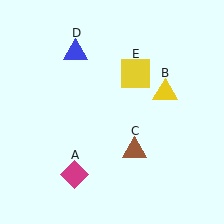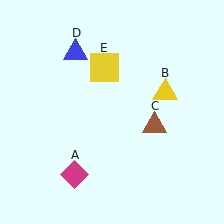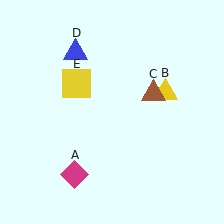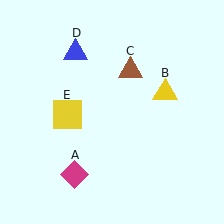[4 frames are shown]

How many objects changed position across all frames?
2 objects changed position: brown triangle (object C), yellow square (object E).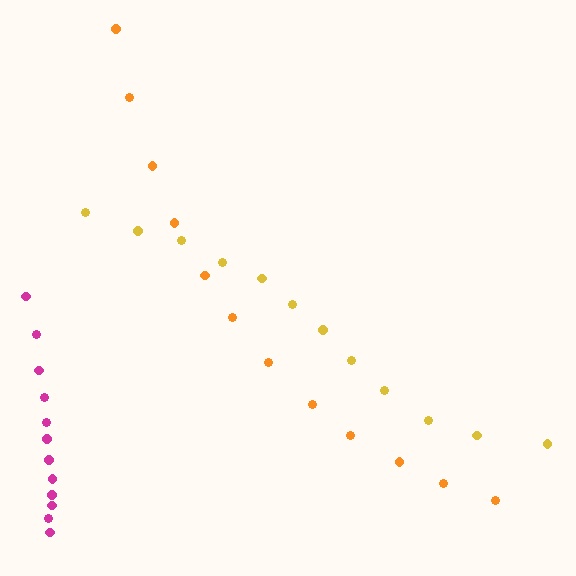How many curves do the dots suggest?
There are 3 distinct paths.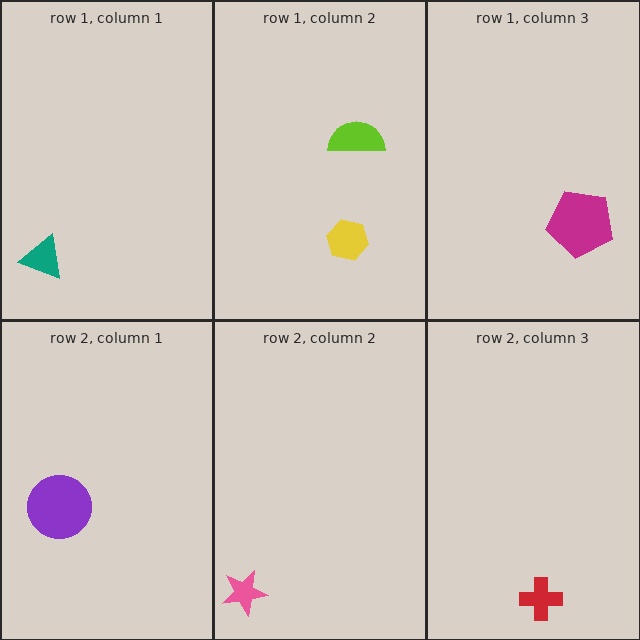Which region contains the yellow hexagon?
The row 1, column 2 region.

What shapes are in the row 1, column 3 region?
The magenta pentagon.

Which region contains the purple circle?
The row 2, column 1 region.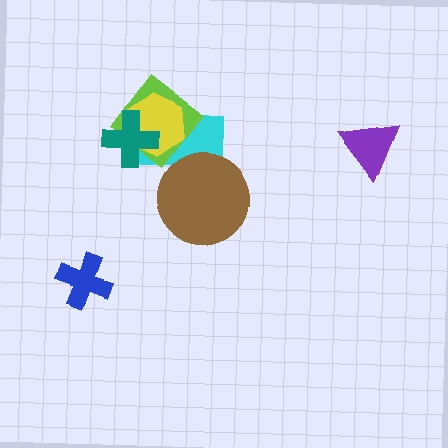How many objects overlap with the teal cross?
3 objects overlap with the teal cross.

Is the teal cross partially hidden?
No, no other shape covers it.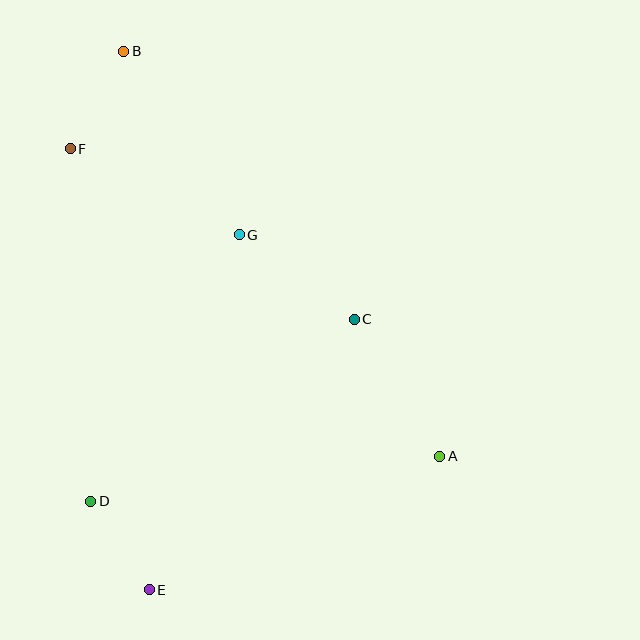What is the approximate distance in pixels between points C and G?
The distance between C and G is approximately 143 pixels.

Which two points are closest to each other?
Points D and E are closest to each other.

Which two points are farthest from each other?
Points B and E are farthest from each other.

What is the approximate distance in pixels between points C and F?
The distance between C and F is approximately 331 pixels.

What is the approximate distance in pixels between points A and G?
The distance between A and G is approximately 299 pixels.